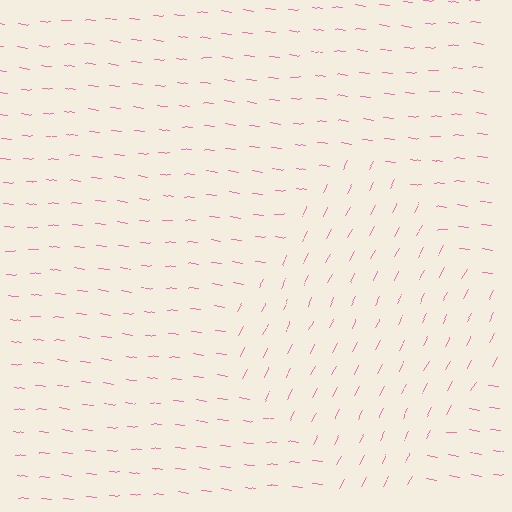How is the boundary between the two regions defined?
The boundary is defined purely by a change in line orientation (approximately 68 degrees difference). All lines are the same color and thickness.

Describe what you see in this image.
The image is filled with small pink line segments. A diamond region in the image has lines oriented differently from the surrounding lines, creating a visible texture boundary.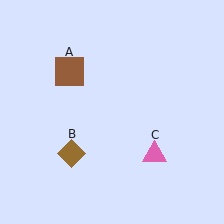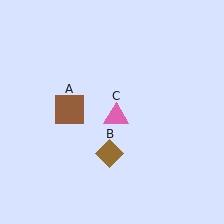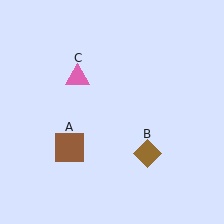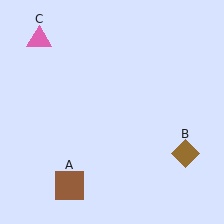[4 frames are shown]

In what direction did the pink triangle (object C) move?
The pink triangle (object C) moved up and to the left.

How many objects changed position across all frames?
3 objects changed position: brown square (object A), brown diamond (object B), pink triangle (object C).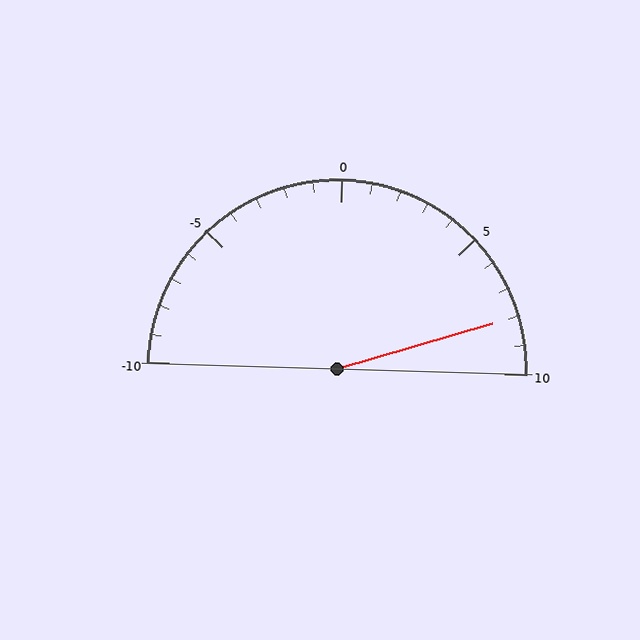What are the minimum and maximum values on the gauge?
The gauge ranges from -10 to 10.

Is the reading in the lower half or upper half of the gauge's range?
The reading is in the upper half of the range (-10 to 10).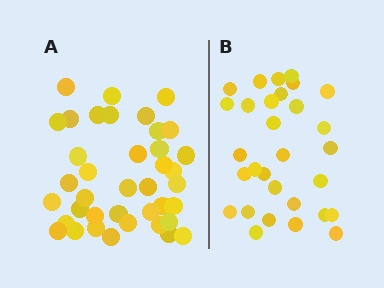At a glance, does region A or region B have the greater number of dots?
Region A (the left region) has more dots.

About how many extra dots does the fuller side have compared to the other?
Region A has roughly 8 or so more dots than region B.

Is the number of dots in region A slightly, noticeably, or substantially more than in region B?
Region A has noticeably more, but not dramatically so. The ratio is roughly 1.3 to 1.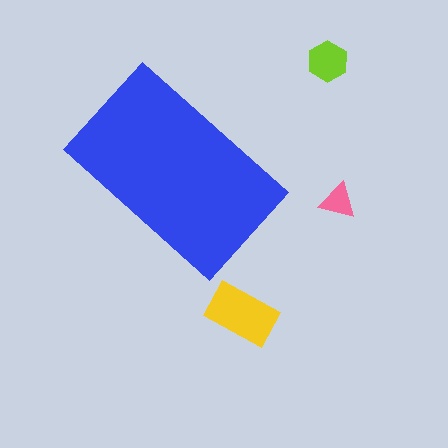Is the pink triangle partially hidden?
No, the pink triangle is fully visible.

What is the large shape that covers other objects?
A blue rectangle.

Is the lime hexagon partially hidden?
No, the lime hexagon is fully visible.